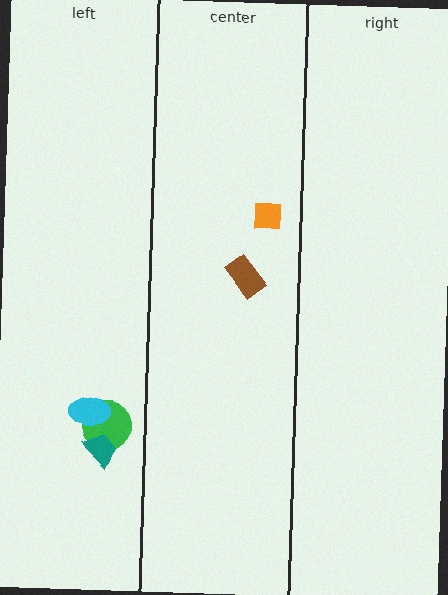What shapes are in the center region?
The orange square, the brown rectangle.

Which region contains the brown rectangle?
The center region.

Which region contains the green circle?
The left region.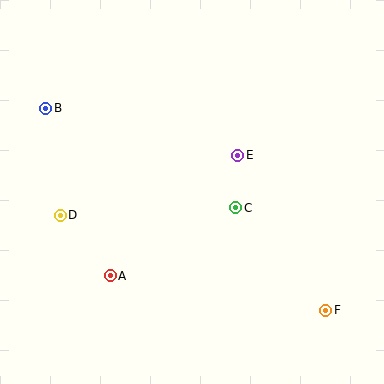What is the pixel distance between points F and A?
The distance between F and A is 218 pixels.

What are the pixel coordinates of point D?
Point D is at (60, 215).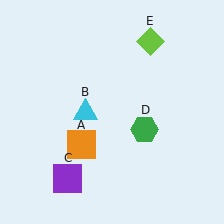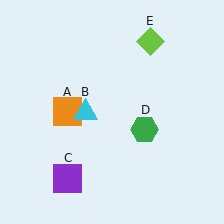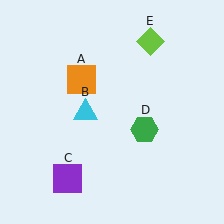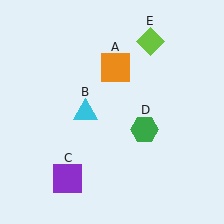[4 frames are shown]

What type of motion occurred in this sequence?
The orange square (object A) rotated clockwise around the center of the scene.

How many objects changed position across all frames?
1 object changed position: orange square (object A).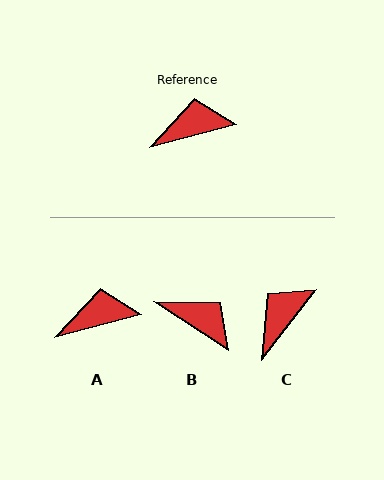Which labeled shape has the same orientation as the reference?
A.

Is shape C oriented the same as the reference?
No, it is off by about 38 degrees.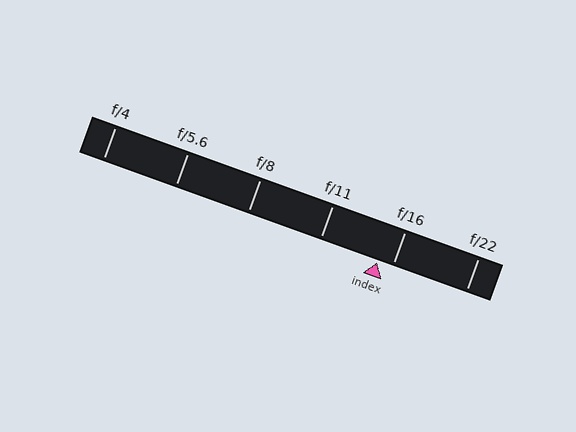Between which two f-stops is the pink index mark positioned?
The index mark is between f/11 and f/16.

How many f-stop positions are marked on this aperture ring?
There are 6 f-stop positions marked.